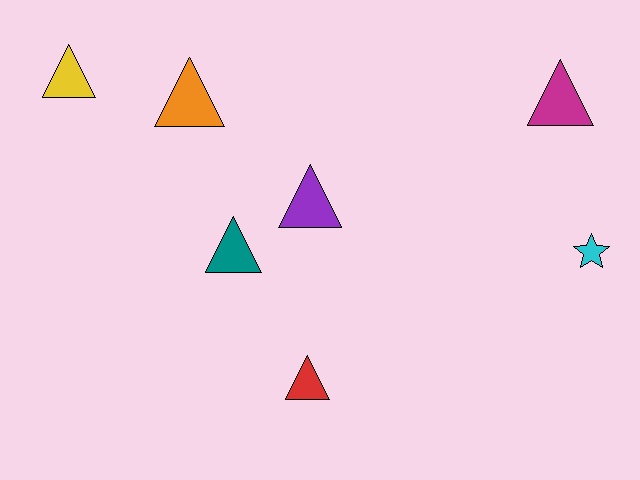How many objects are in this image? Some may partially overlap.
There are 7 objects.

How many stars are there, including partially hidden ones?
There is 1 star.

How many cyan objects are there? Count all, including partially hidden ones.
There is 1 cyan object.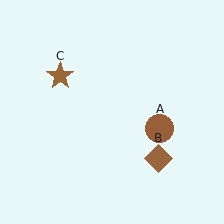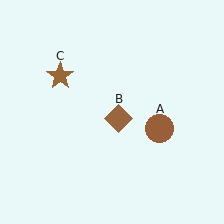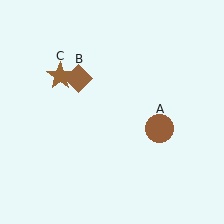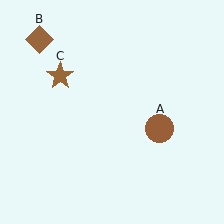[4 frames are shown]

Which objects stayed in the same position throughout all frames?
Brown circle (object A) and brown star (object C) remained stationary.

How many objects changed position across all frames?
1 object changed position: brown diamond (object B).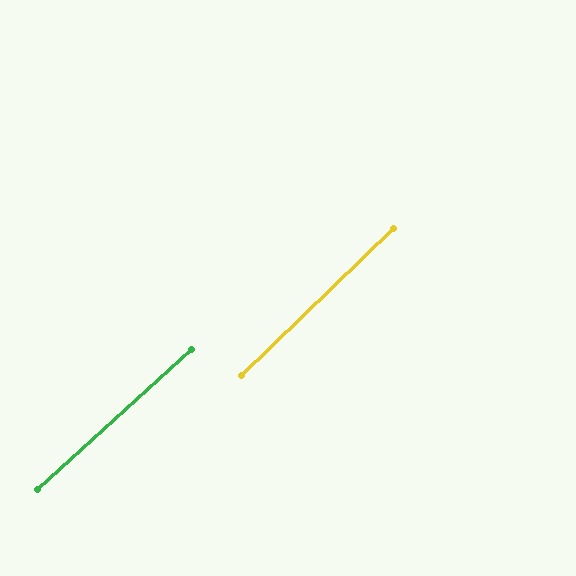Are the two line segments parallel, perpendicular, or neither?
Parallel — their directions differ by only 1.8°.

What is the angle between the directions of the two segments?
Approximately 2 degrees.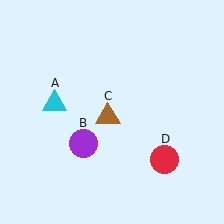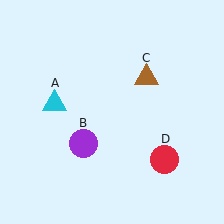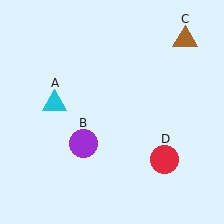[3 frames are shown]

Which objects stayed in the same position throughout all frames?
Cyan triangle (object A) and purple circle (object B) and red circle (object D) remained stationary.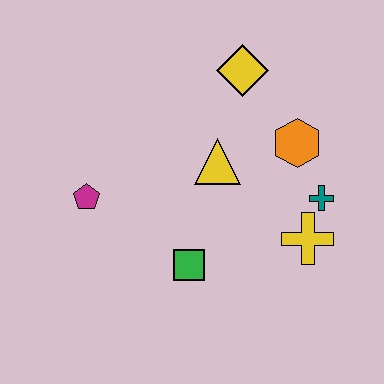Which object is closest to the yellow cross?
The teal cross is closest to the yellow cross.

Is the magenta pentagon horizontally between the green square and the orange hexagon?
No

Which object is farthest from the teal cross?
The magenta pentagon is farthest from the teal cross.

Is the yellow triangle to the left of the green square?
No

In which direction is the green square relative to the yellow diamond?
The green square is below the yellow diamond.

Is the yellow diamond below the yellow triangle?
No